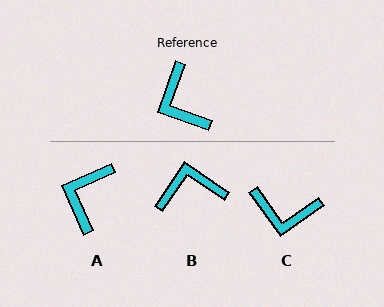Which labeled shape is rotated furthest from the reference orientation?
B, about 105 degrees away.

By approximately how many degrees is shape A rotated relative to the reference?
Approximately 47 degrees clockwise.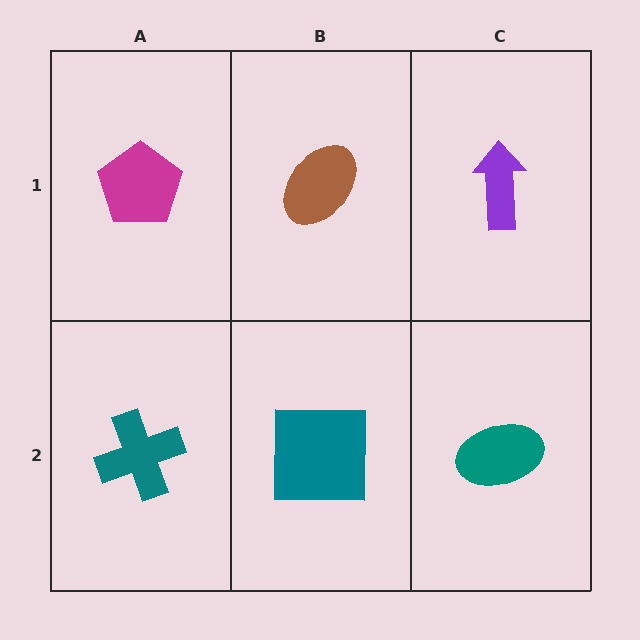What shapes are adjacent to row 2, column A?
A magenta pentagon (row 1, column A), a teal square (row 2, column B).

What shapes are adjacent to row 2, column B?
A brown ellipse (row 1, column B), a teal cross (row 2, column A), a teal ellipse (row 2, column C).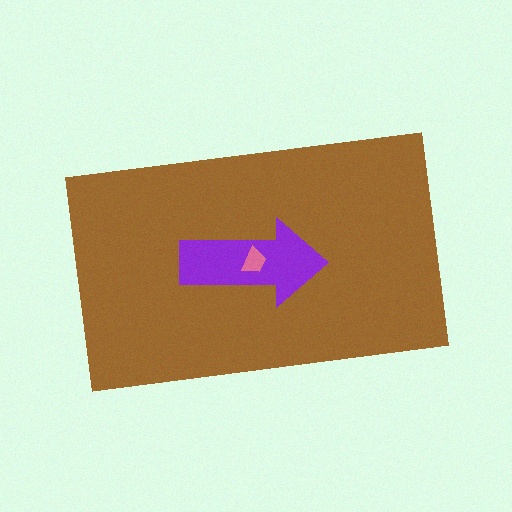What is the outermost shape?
The brown rectangle.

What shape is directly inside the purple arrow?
The pink trapezoid.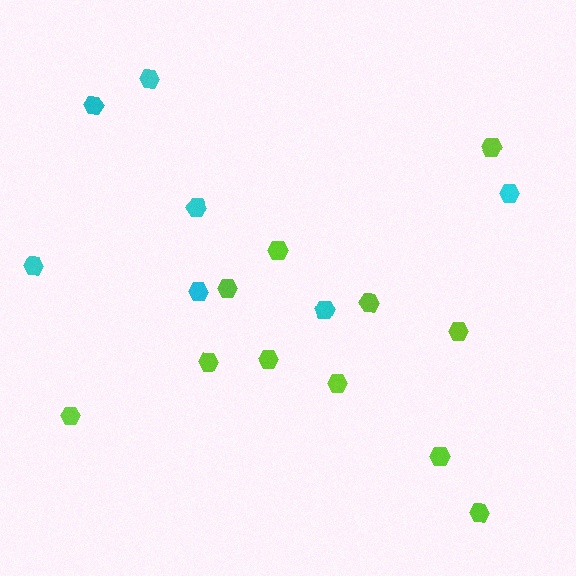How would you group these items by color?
There are 2 groups: one group of lime hexagons (11) and one group of cyan hexagons (7).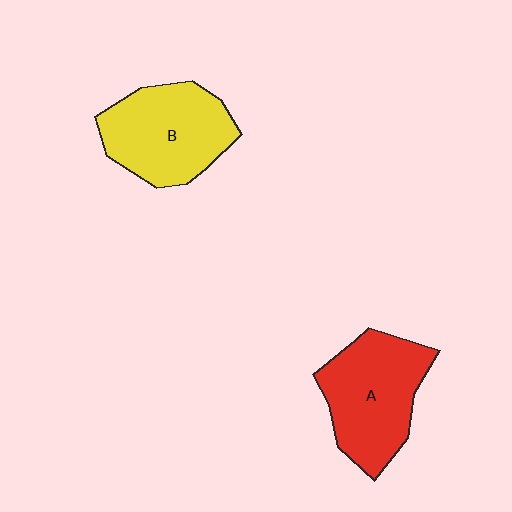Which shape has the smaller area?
Shape B (yellow).